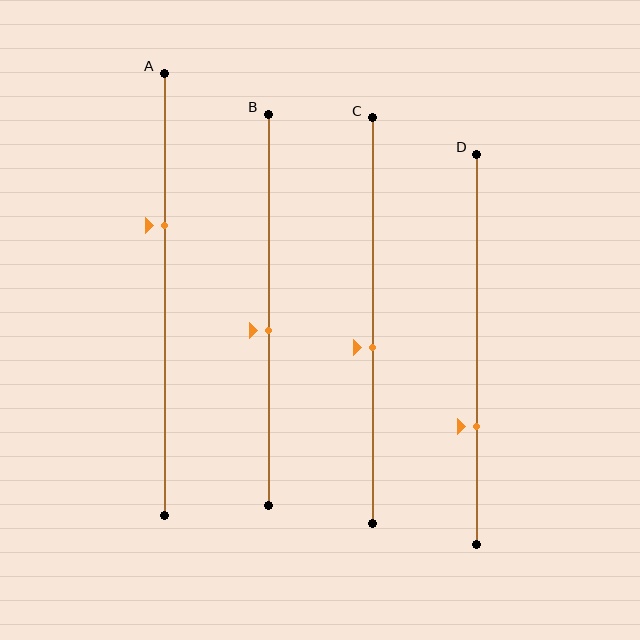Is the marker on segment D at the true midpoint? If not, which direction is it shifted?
No, the marker on segment D is shifted downward by about 20% of the segment length.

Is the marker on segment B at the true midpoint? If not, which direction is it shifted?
No, the marker on segment B is shifted downward by about 5% of the segment length.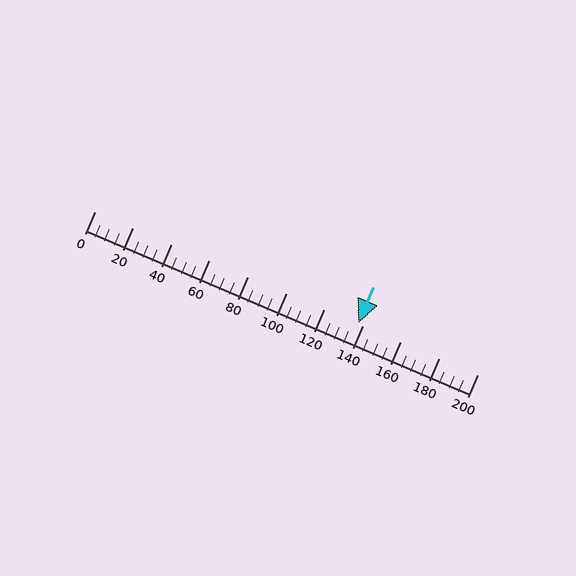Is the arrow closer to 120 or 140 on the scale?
The arrow is closer to 140.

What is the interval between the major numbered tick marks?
The major tick marks are spaced 20 units apart.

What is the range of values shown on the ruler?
The ruler shows values from 0 to 200.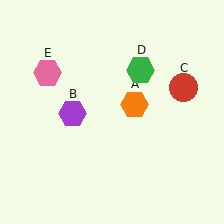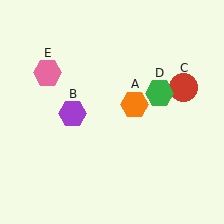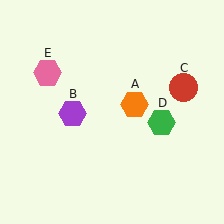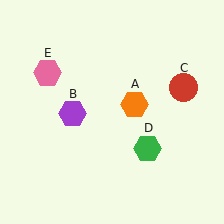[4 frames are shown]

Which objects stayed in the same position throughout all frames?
Orange hexagon (object A) and purple hexagon (object B) and red circle (object C) and pink hexagon (object E) remained stationary.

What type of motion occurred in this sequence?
The green hexagon (object D) rotated clockwise around the center of the scene.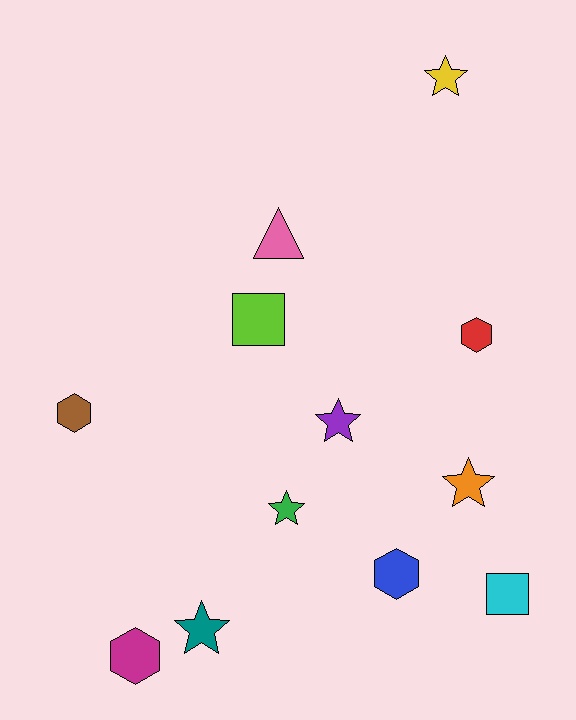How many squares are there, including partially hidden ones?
There are 2 squares.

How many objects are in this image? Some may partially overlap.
There are 12 objects.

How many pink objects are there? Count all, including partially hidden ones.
There is 1 pink object.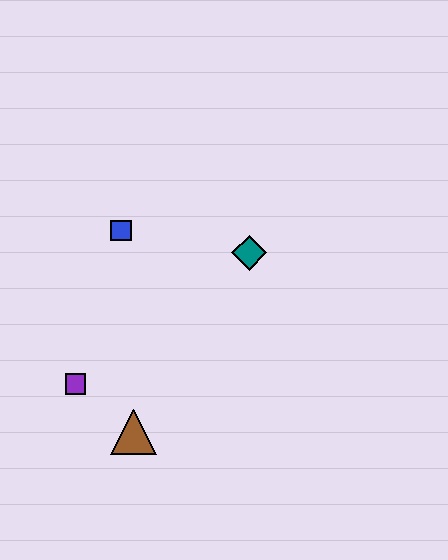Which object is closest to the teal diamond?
The blue square is closest to the teal diamond.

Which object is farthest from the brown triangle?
The teal diamond is farthest from the brown triangle.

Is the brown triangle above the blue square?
No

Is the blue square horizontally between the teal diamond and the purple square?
Yes